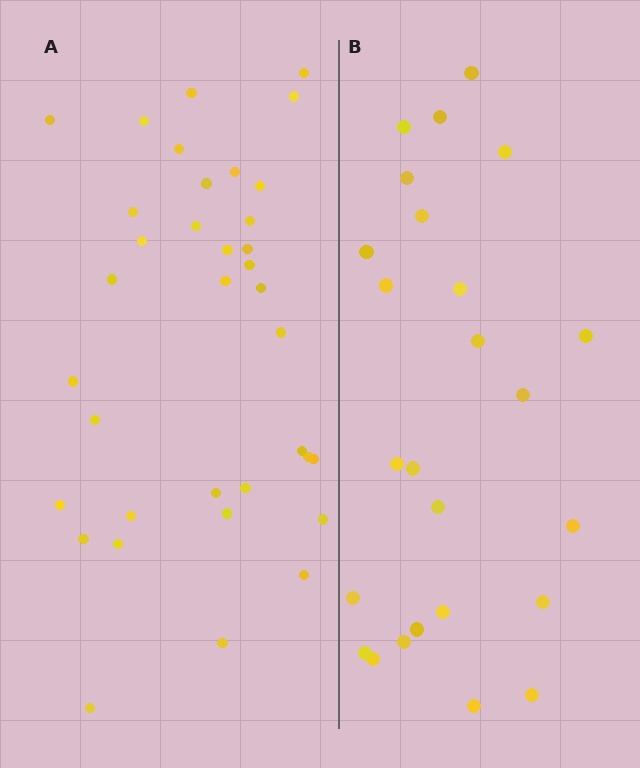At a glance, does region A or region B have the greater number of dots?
Region A (the left region) has more dots.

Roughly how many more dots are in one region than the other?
Region A has roughly 12 or so more dots than region B.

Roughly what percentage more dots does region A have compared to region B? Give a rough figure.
About 45% more.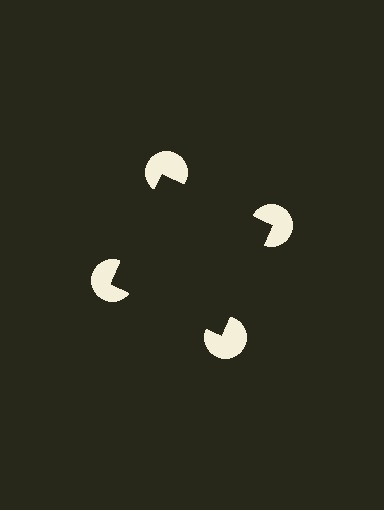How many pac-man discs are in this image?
There are 4 — one at each vertex of the illusory square.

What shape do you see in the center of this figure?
An illusory square — its edges are inferred from the aligned wedge cuts in the pac-man discs, not physically drawn.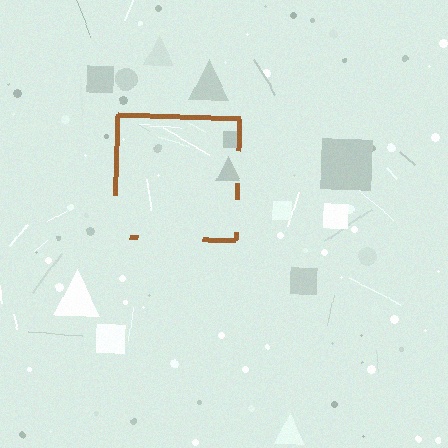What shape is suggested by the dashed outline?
The dashed outline suggests a square.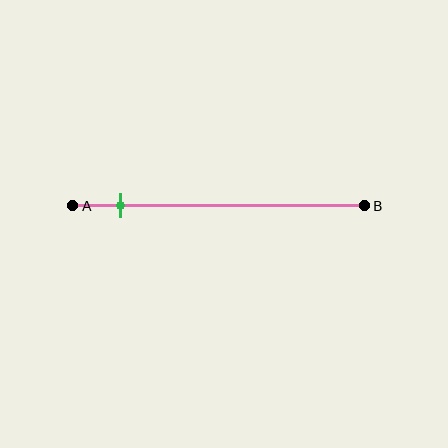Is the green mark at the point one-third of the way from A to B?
No, the mark is at about 15% from A, not at the 33% one-third point.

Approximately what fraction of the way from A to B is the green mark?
The green mark is approximately 15% of the way from A to B.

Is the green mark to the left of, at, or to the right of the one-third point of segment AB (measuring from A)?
The green mark is to the left of the one-third point of segment AB.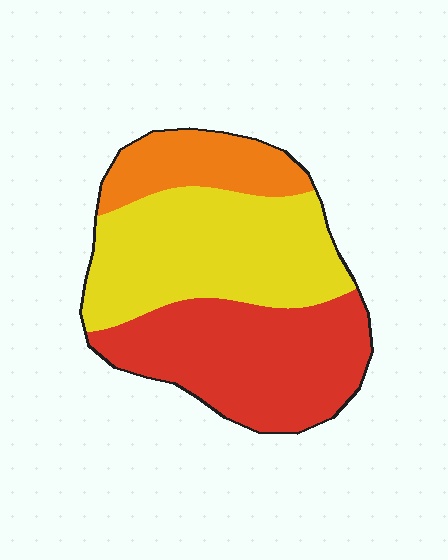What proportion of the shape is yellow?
Yellow covers about 45% of the shape.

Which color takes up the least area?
Orange, at roughly 15%.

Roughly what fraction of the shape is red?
Red covers around 40% of the shape.